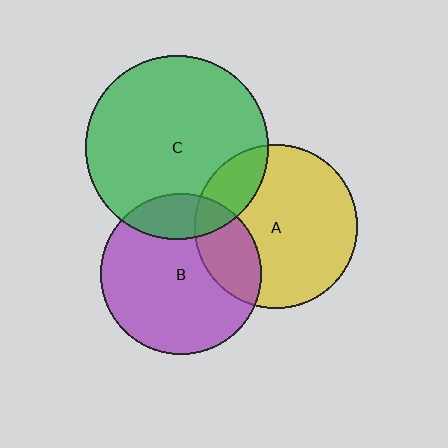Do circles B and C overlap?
Yes.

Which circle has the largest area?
Circle C (green).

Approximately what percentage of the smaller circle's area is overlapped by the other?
Approximately 20%.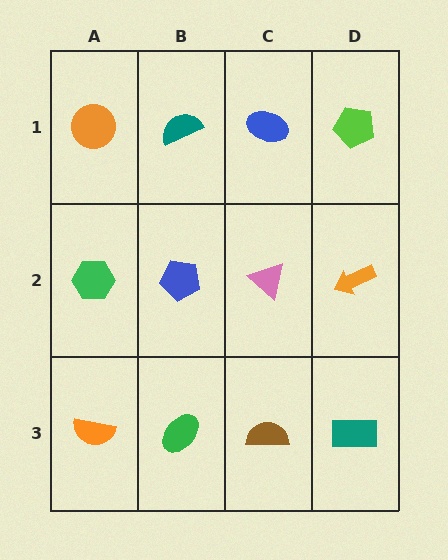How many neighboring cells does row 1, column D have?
2.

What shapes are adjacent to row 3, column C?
A pink triangle (row 2, column C), a green ellipse (row 3, column B), a teal rectangle (row 3, column D).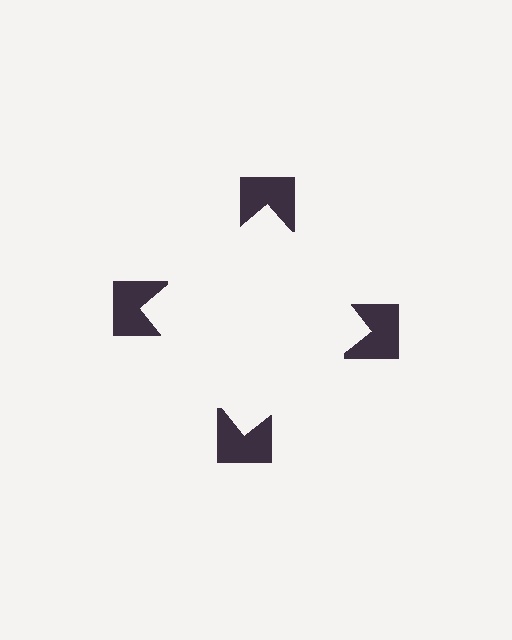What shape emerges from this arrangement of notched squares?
An illusory square — its edges are inferred from the aligned wedge cuts in the notched squares, not physically drawn.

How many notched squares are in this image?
There are 4 — one at each vertex of the illusory square.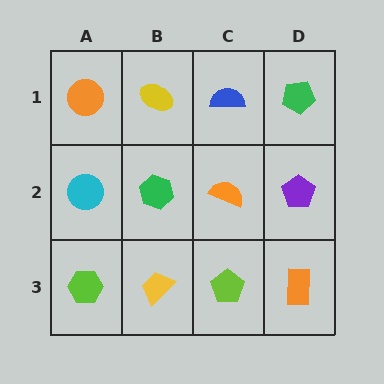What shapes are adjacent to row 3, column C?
An orange semicircle (row 2, column C), a yellow trapezoid (row 3, column B), an orange rectangle (row 3, column D).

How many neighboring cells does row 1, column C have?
3.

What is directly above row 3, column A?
A cyan circle.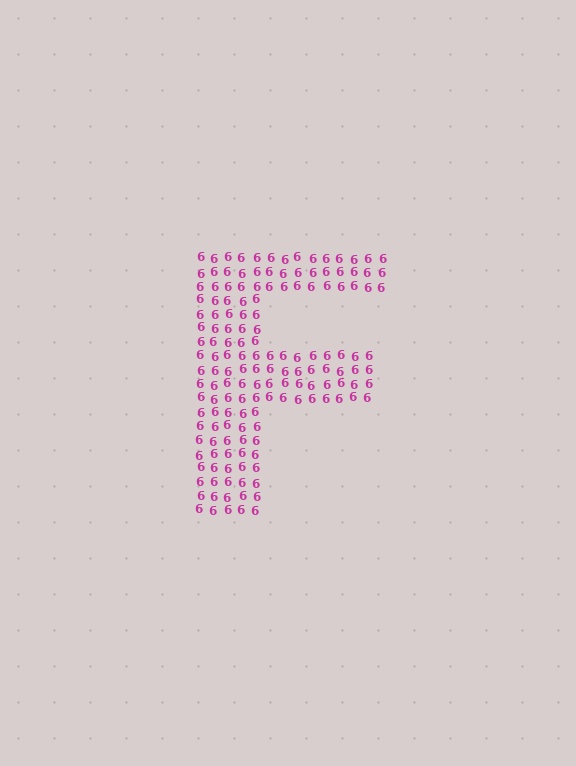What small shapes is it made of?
It is made of small digit 6's.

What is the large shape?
The large shape is the letter F.